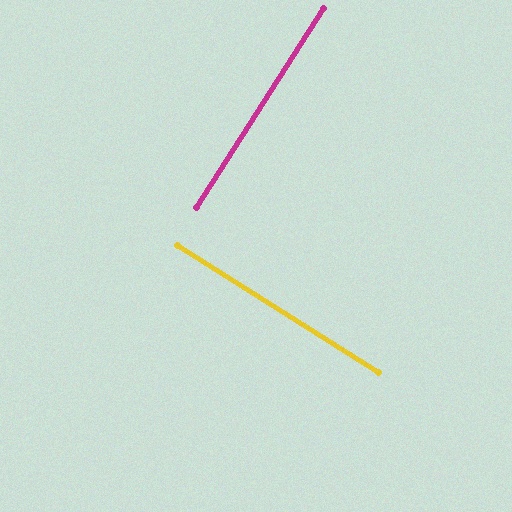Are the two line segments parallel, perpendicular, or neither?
Perpendicular — they meet at approximately 90°.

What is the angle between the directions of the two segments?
Approximately 90 degrees.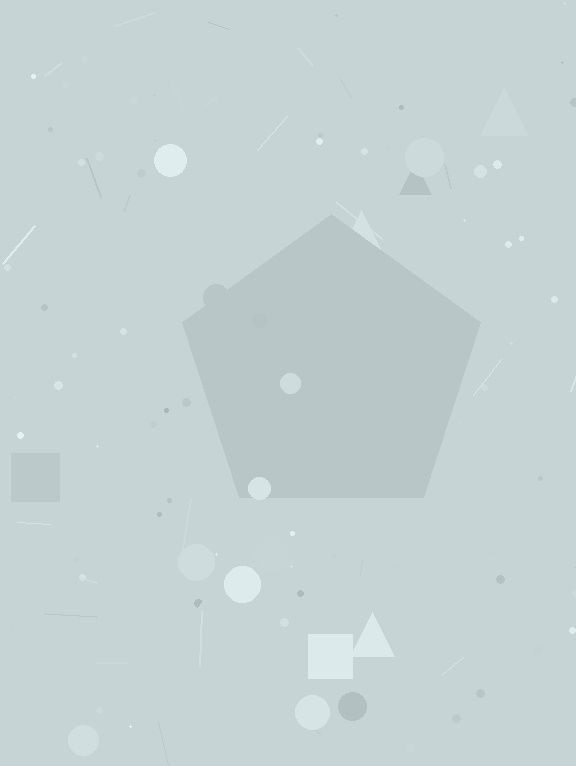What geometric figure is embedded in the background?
A pentagon is embedded in the background.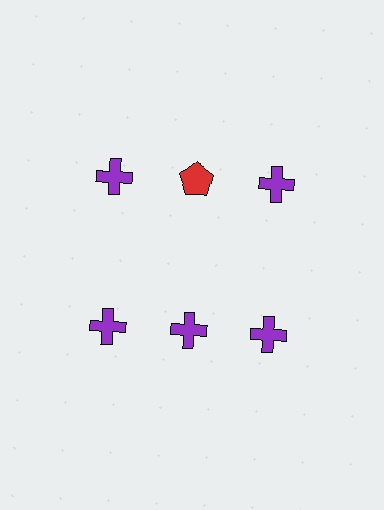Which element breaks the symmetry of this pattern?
The red pentagon in the top row, second from left column breaks the symmetry. All other shapes are purple crosses.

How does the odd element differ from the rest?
It differs in both color (red instead of purple) and shape (pentagon instead of cross).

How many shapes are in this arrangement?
There are 6 shapes arranged in a grid pattern.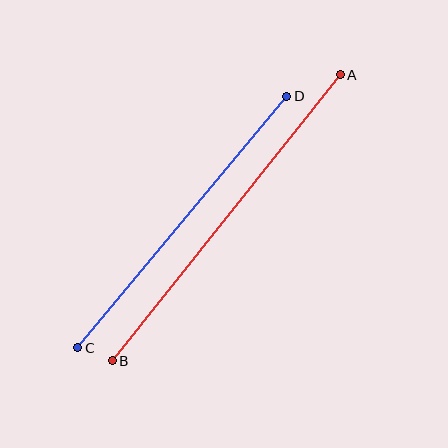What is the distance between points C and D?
The distance is approximately 327 pixels.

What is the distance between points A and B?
The distance is approximately 366 pixels.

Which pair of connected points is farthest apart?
Points A and B are farthest apart.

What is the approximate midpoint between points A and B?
The midpoint is at approximately (226, 218) pixels.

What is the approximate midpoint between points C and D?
The midpoint is at approximately (182, 222) pixels.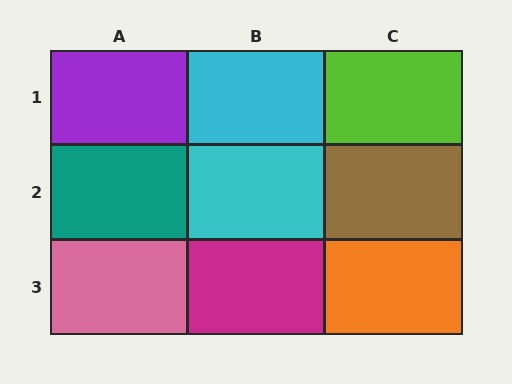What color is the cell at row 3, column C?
Orange.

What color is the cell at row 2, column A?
Teal.